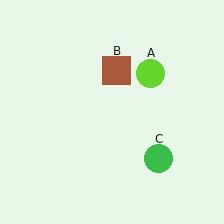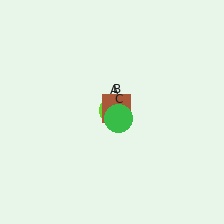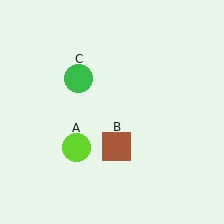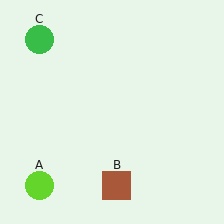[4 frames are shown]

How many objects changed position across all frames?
3 objects changed position: lime circle (object A), brown square (object B), green circle (object C).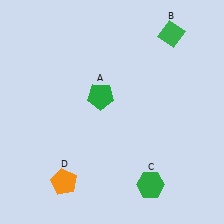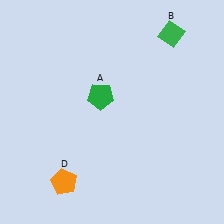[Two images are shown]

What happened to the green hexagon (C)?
The green hexagon (C) was removed in Image 2. It was in the bottom-right area of Image 1.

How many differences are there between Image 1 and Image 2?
There is 1 difference between the two images.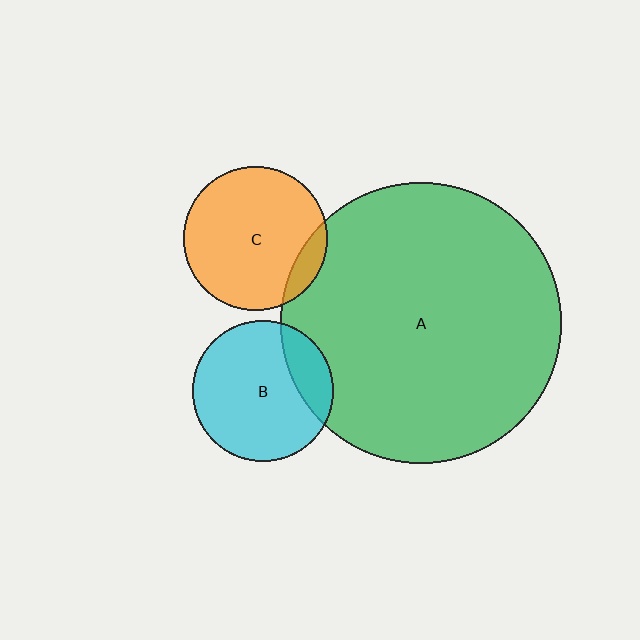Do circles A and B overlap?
Yes.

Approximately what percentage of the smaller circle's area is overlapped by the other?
Approximately 20%.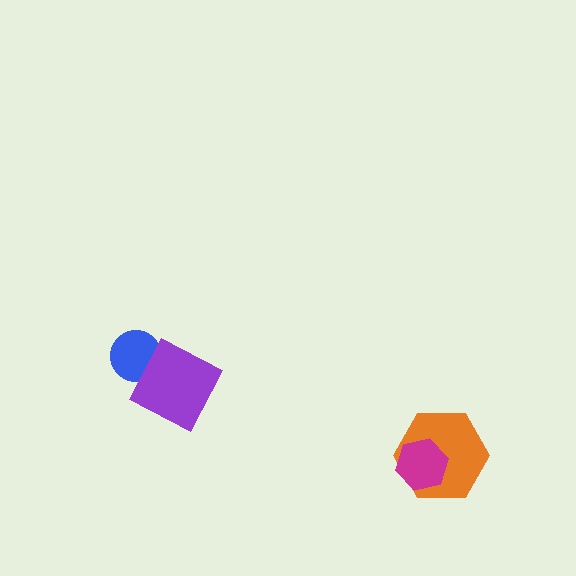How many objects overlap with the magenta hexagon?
1 object overlaps with the magenta hexagon.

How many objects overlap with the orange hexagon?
1 object overlaps with the orange hexagon.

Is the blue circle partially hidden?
Yes, it is partially covered by another shape.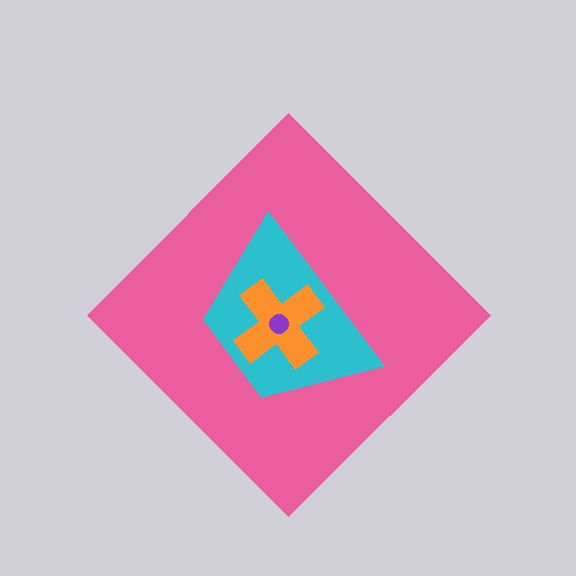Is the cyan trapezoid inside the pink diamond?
Yes.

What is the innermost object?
The purple circle.